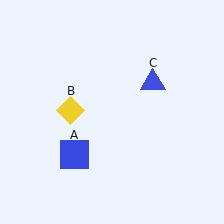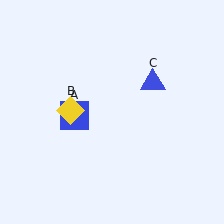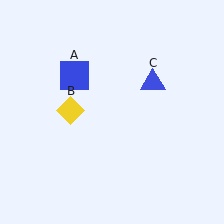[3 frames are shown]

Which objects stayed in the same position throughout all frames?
Yellow diamond (object B) and blue triangle (object C) remained stationary.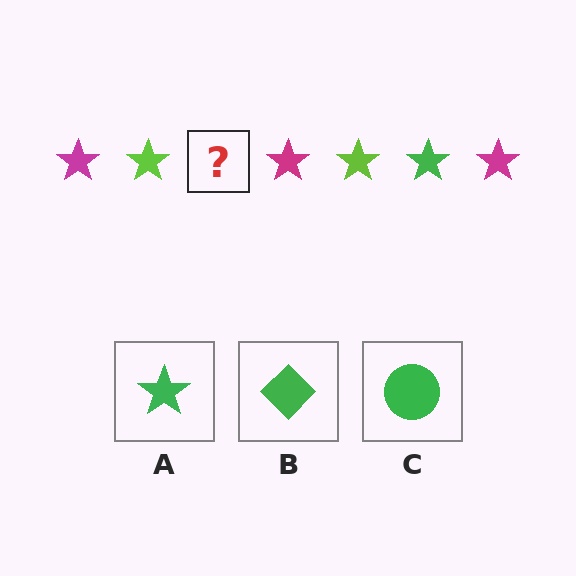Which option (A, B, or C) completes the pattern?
A.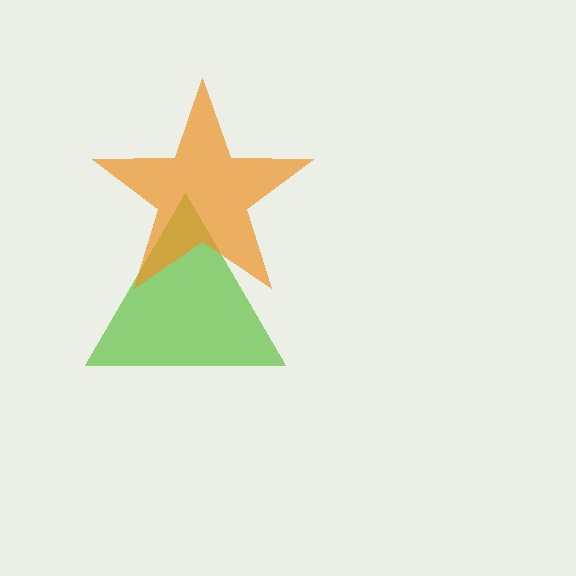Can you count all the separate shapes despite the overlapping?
Yes, there are 2 separate shapes.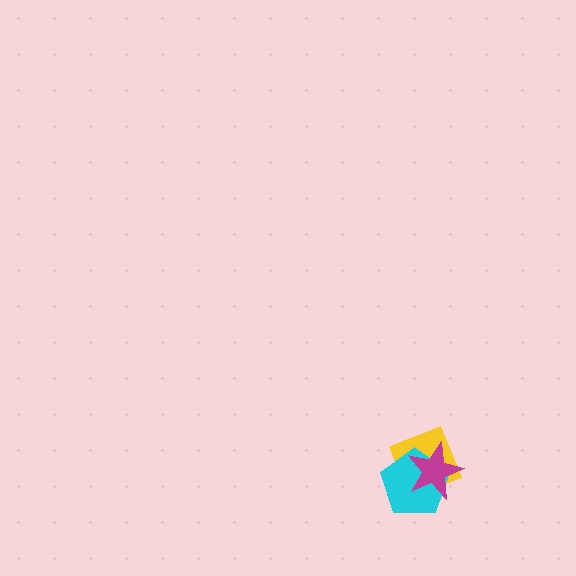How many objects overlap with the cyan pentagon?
2 objects overlap with the cyan pentagon.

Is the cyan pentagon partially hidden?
Yes, it is partially covered by another shape.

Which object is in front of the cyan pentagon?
The magenta star is in front of the cyan pentagon.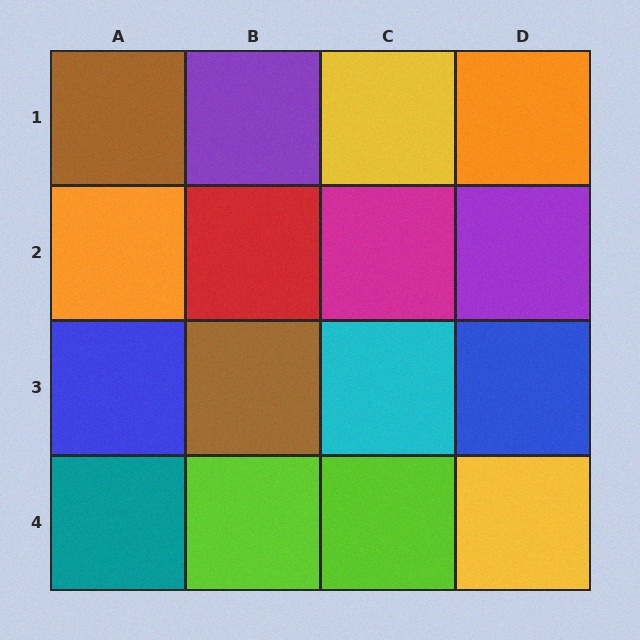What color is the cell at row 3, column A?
Blue.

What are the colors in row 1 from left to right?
Brown, purple, yellow, orange.